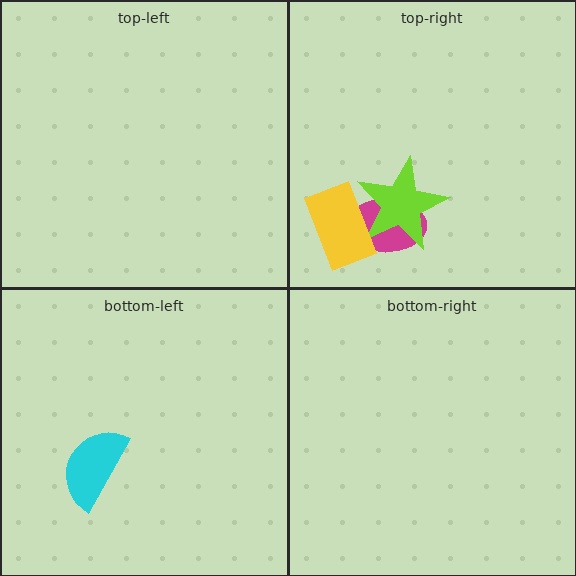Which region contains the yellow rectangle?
The top-right region.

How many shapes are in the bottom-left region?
1.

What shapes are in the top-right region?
The magenta ellipse, the lime star, the yellow rectangle.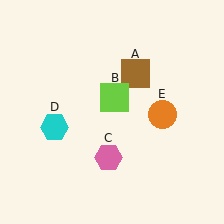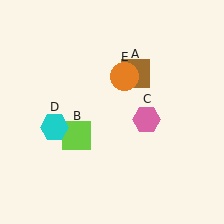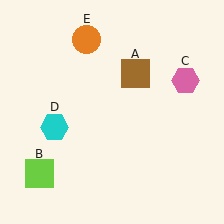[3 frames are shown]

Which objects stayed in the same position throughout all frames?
Brown square (object A) and cyan hexagon (object D) remained stationary.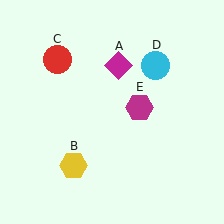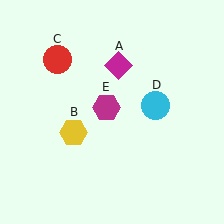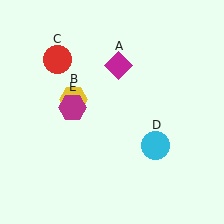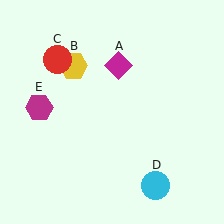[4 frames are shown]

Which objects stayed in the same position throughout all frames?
Magenta diamond (object A) and red circle (object C) remained stationary.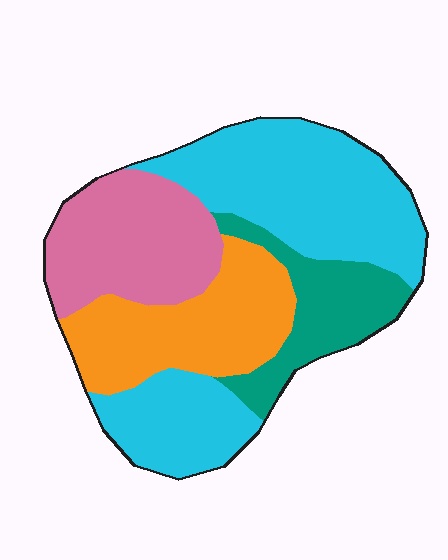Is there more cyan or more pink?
Cyan.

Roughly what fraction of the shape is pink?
Pink covers about 20% of the shape.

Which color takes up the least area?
Teal, at roughly 15%.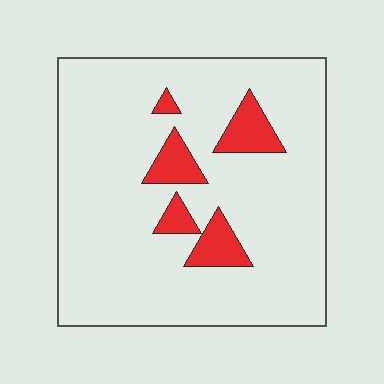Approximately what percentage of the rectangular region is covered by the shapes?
Approximately 10%.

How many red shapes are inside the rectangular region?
5.